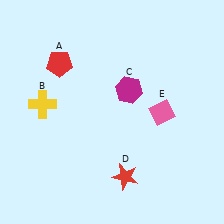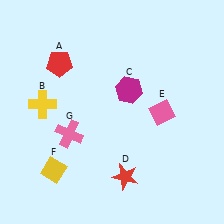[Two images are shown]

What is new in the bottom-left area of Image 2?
A pink cross (G) was added in the bottom-left area of Image 2.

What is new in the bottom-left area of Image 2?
A yellow diamond (F) was added in the bottom-left area of Image 2.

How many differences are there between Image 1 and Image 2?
There are 2 differences between the two images.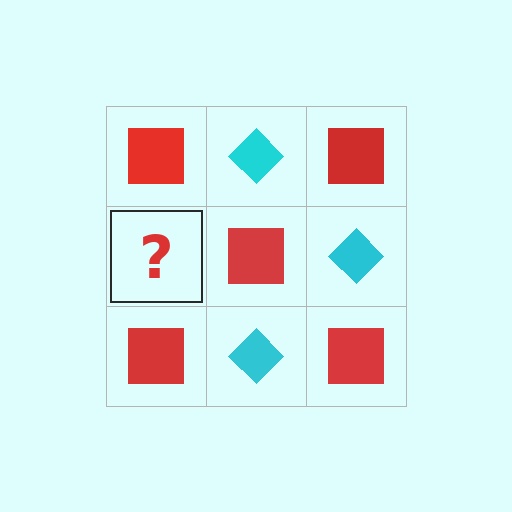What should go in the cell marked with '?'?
The missing cell should contain a cyan diamond.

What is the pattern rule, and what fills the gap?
The rule is that it alternates red square and cyan diamond in a checkerboard pattern. The gap should be filled with a cyan diamond.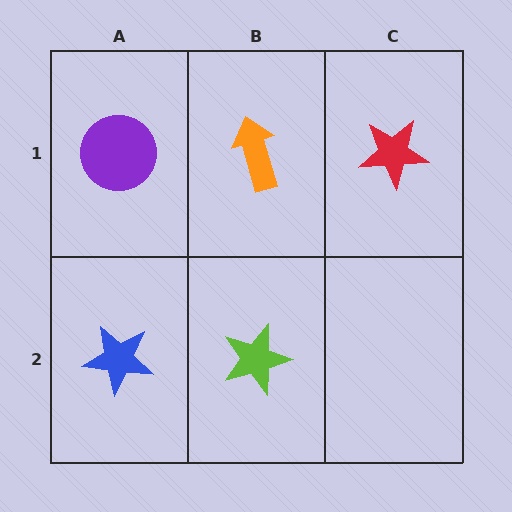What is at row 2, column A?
A blue star.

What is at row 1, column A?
A purple circle.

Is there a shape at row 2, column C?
No, that cell is empty.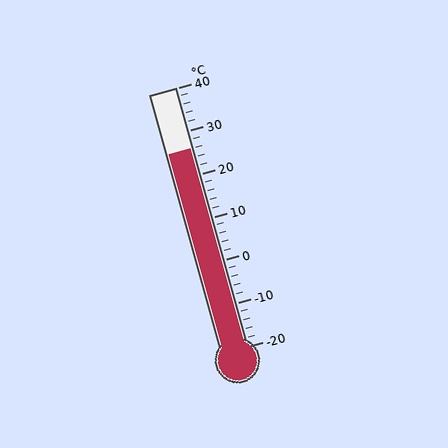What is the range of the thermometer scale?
The thermometer scale ranges from -20°C to 40°C.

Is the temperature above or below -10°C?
The temperature is above -10°C.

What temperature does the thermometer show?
The thermometer shows approximately 26°C.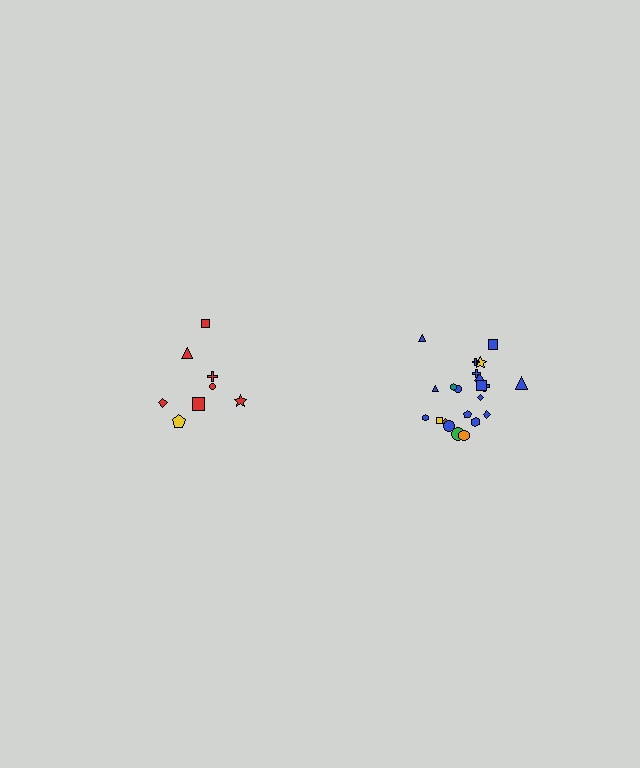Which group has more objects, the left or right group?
The right group.